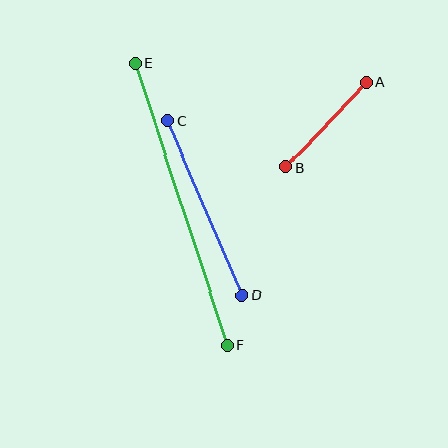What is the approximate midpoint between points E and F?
The midpoint is at approximately (181, 205) pixels.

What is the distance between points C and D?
The distance is approximately 190 pixels.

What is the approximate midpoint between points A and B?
The midpoint is at approximately (326, 125) pixels.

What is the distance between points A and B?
The distance is approximately 117 pixels.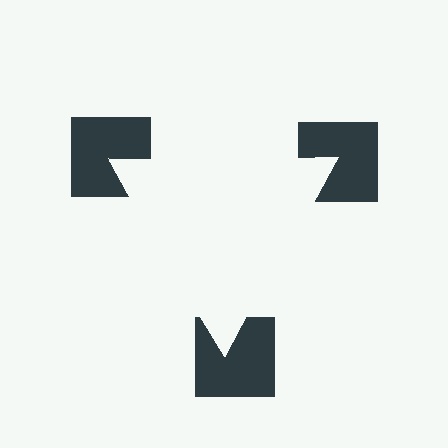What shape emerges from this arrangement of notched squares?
An illusory triangle — its edges are inferred from the aligned wedge cuts in the notched squares, not physically drawn.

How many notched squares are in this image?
There are 3 — one at each vertex of the illusory triangle.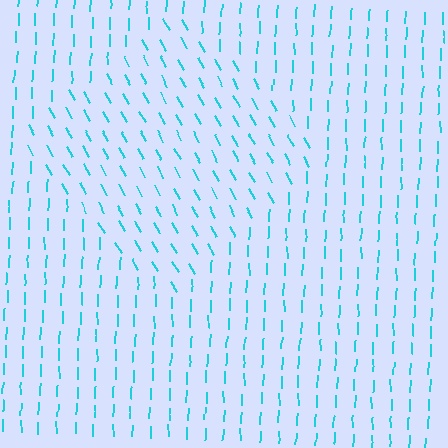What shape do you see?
I see a diamond.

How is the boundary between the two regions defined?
The boundary is defined purely by a change in line orientation (approximately 30 degrees difference). All lines are the same color and thickness.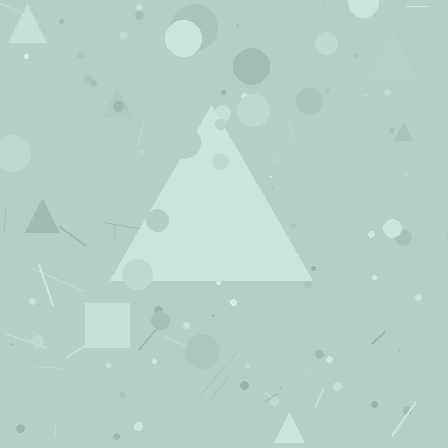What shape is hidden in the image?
A triangle is hidden in the image.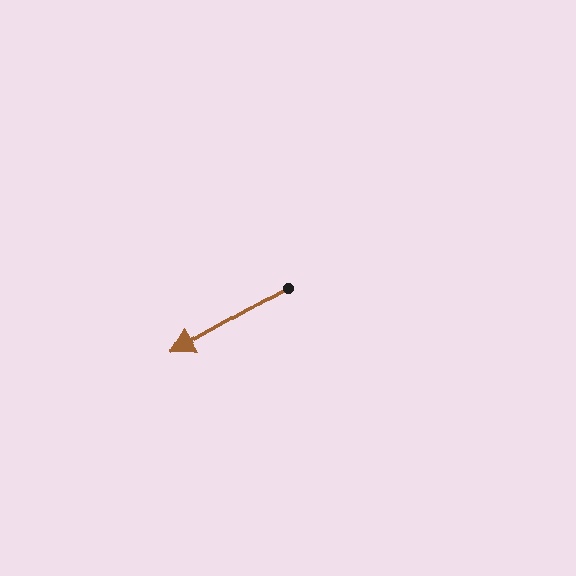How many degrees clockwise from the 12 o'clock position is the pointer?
Approximately 240 degrees.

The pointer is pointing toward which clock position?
Roughly 8 o'clock.